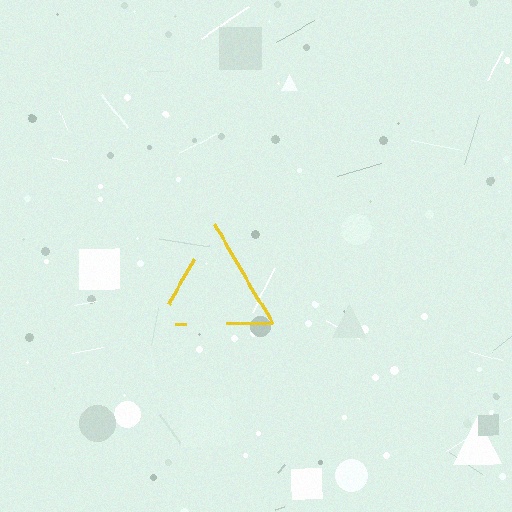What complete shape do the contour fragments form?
The contour fragments form a triangle.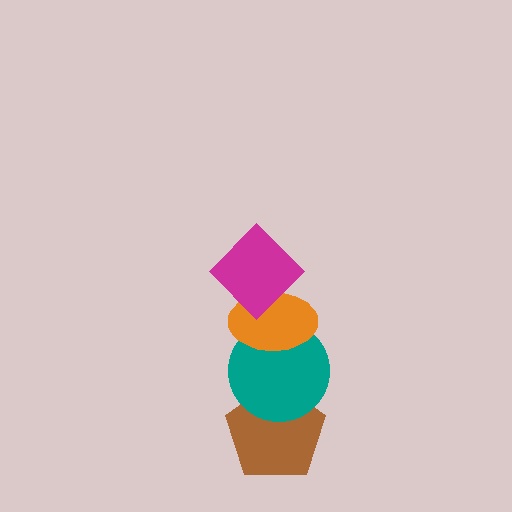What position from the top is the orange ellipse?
The orange ellipse is 2nd from the top.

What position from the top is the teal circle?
The teal circle is 3rd from the top.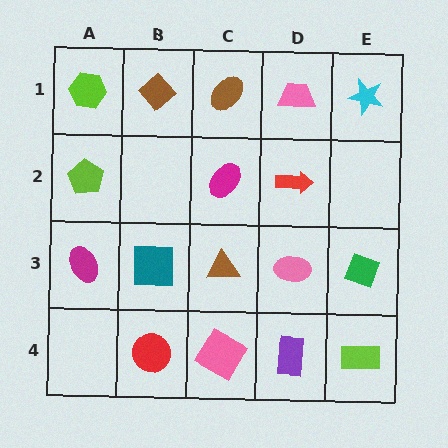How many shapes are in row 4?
4 shapes.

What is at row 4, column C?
A pink square.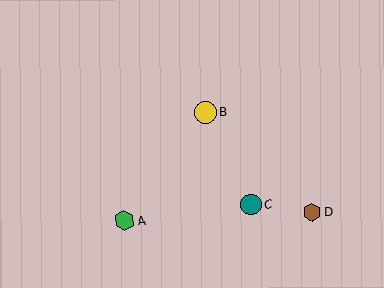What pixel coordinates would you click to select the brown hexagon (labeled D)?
Click at (312, 212) to select the brown hexagon D.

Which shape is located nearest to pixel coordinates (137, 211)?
The green hexagon (labeled A) at (124, 221) is nearest to that location.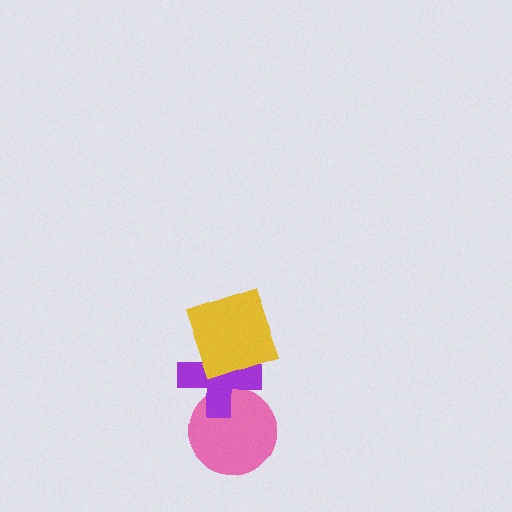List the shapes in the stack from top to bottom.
From top to bottom: the yellow square, the purple cross, the pink circle.